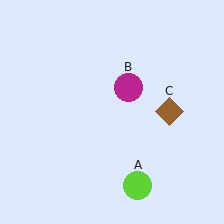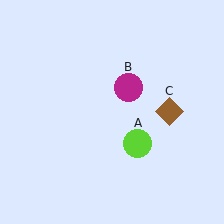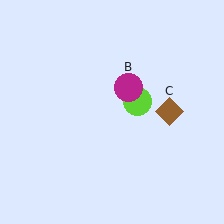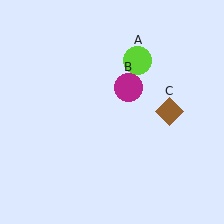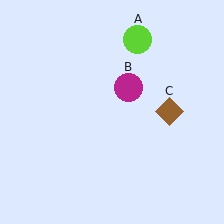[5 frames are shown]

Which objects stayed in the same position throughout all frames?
Magenta circle (object B) and brown diamond (object C) remained stationary.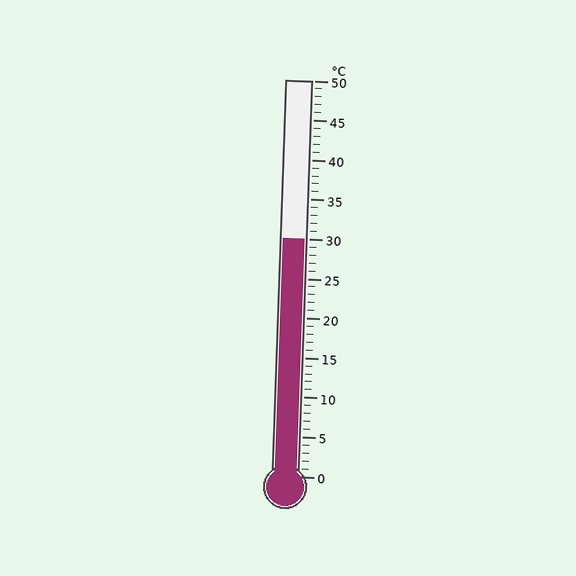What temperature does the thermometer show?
The thermometer shows approximately 30°C.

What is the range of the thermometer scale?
The thermometer scale ranges from 0°C to 50°C.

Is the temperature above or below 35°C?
The temperature is below 35°C.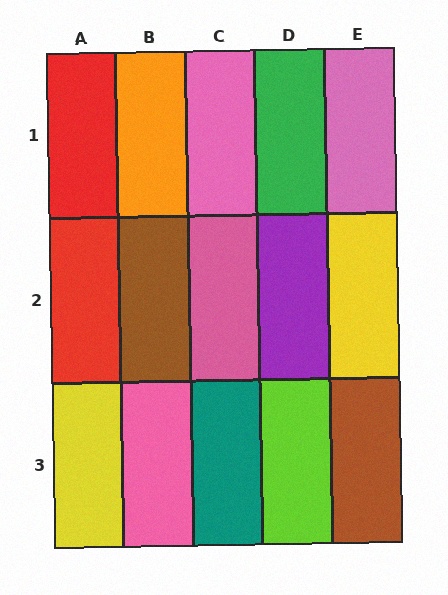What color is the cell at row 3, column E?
Brown.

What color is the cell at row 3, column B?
Pink.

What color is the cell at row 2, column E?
Yellow.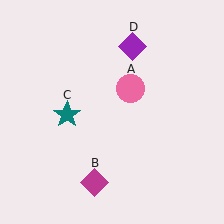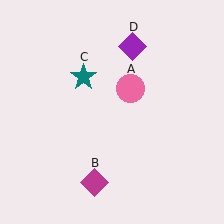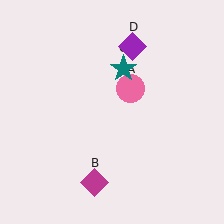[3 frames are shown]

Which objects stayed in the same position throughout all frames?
Pink circle (object A) and magenta diamond (object B) and purple diamond (object D) remained stationary.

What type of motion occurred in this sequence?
The teal star (object C) rotated clockwise around the center of the scene.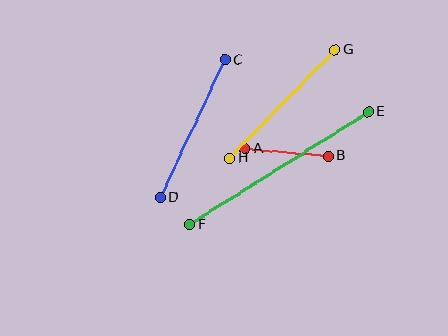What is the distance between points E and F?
The distance is approximately 212 pixels.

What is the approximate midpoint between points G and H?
The midpoint is at approximately (282, 104) pixels.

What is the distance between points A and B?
The distance is approximately 83 pixels.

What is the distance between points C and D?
The distance is approximately 152 pixels.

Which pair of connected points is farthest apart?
Points E and F are farthest apart.